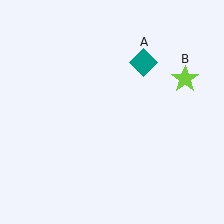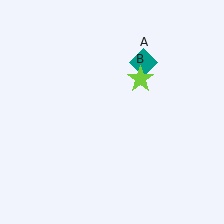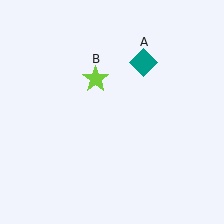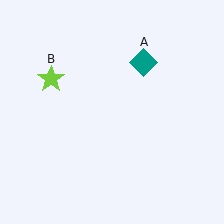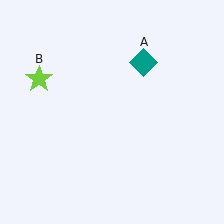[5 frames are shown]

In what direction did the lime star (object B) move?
The lime star (object B) moved left.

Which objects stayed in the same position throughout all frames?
Teal diamond (object A) remained stationary.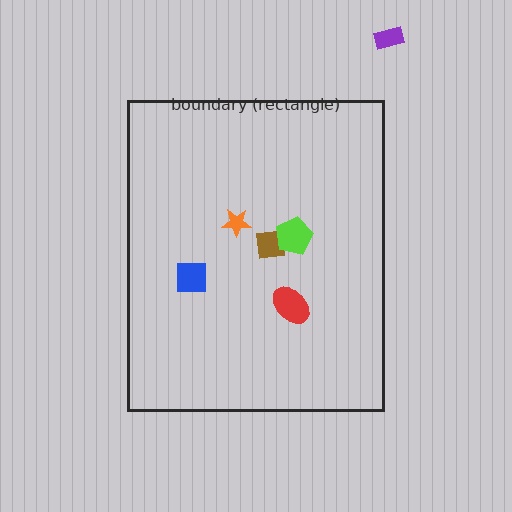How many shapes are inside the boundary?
5 inside, 1 outside.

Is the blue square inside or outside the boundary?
Inside.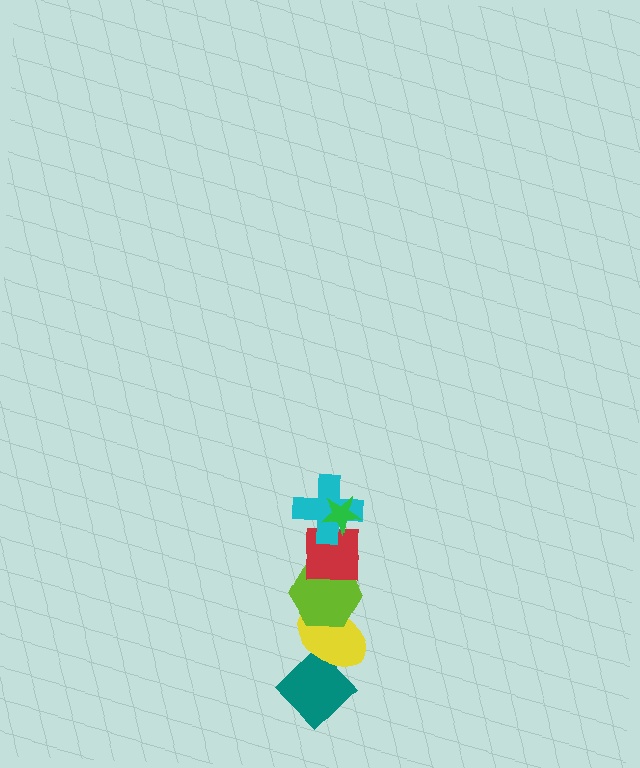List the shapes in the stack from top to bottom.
From top to bottom: the green star, the cyan cross, the red square, the lime hexagon, the yellow ellipse, the teal diamond.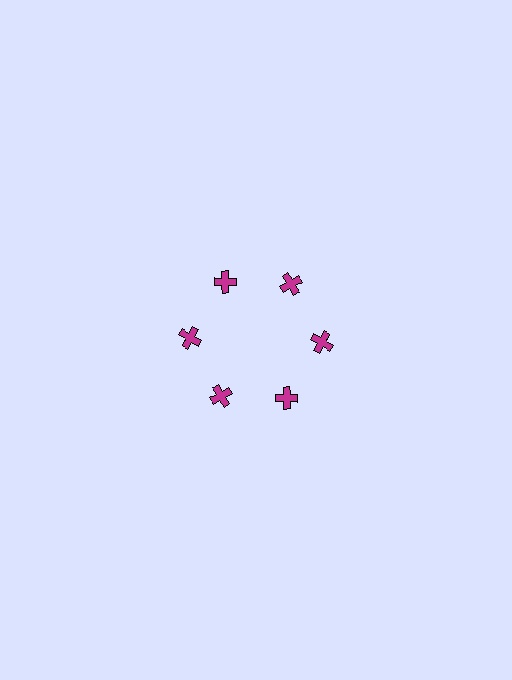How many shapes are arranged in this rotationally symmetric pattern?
There are 6 shapes, arranged in 6 groups of 1.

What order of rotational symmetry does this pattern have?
This pattern has 6-fold rotational symmetry.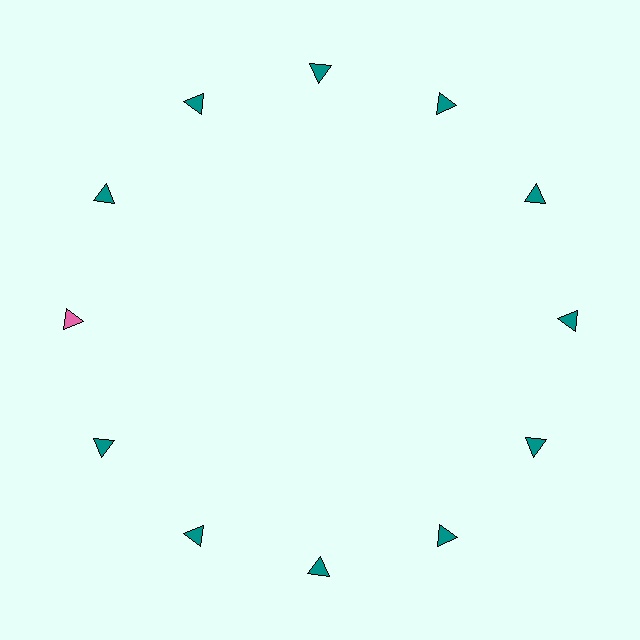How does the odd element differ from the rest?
It has a different color: pink instead of teal.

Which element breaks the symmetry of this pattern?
The pink triangle at roughly the 9 o'clock position breaks the symmetry. All other shapes are teal triangles.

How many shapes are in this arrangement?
There are 12 shapes arranged in a ring pattern.